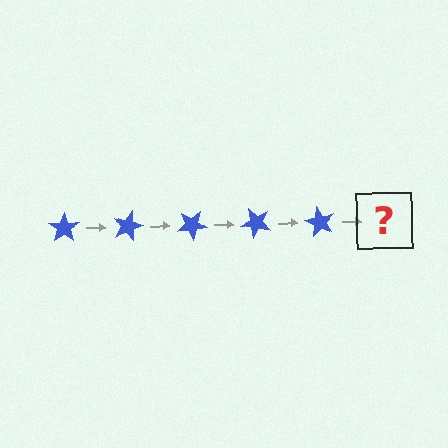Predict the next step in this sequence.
The next step is a blue star rotated 75 degrees.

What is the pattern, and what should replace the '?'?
The pattern is that the star rotates 15 degrees each step. The '?' should be a blue star rotated 75 degrees.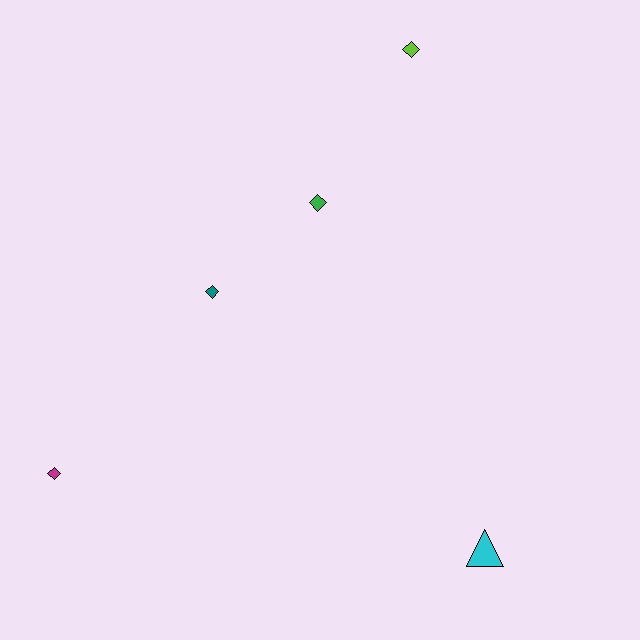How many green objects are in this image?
There is 1 green object.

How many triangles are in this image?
There is 1 triangle.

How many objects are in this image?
There are 5 objects.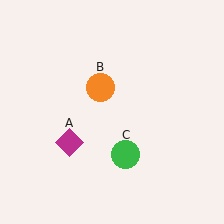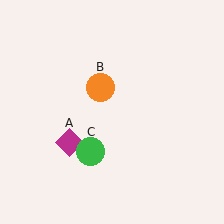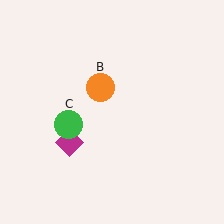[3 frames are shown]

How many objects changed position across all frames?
1 object changed position: green circle (object C).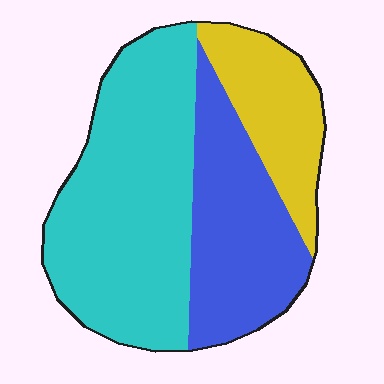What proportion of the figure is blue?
Blue covers 30% of the figure.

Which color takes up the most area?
Cyan, at roughly 50%.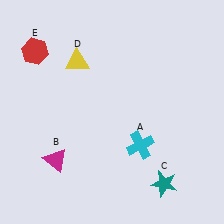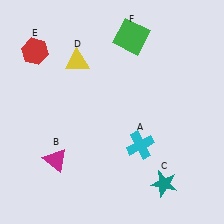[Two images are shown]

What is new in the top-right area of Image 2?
A green square (F) was added in the top-right area of Image 2.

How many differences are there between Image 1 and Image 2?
There is 1 difference between the two images.